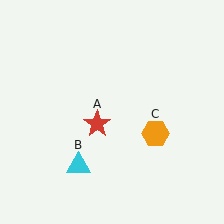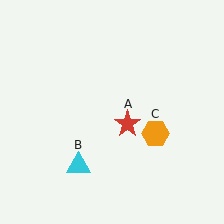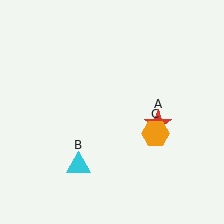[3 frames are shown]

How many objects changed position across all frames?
1 object changed position: red star (object A).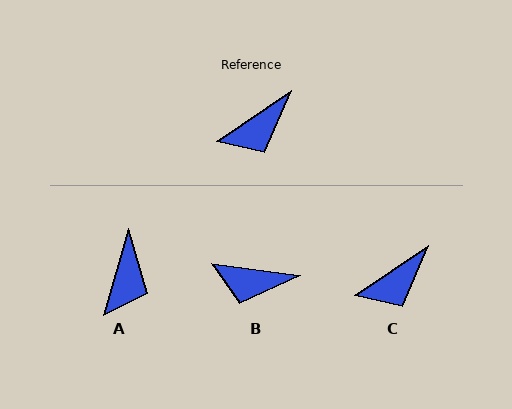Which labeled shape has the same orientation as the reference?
C.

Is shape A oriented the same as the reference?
No, it is off by about 40 degrees.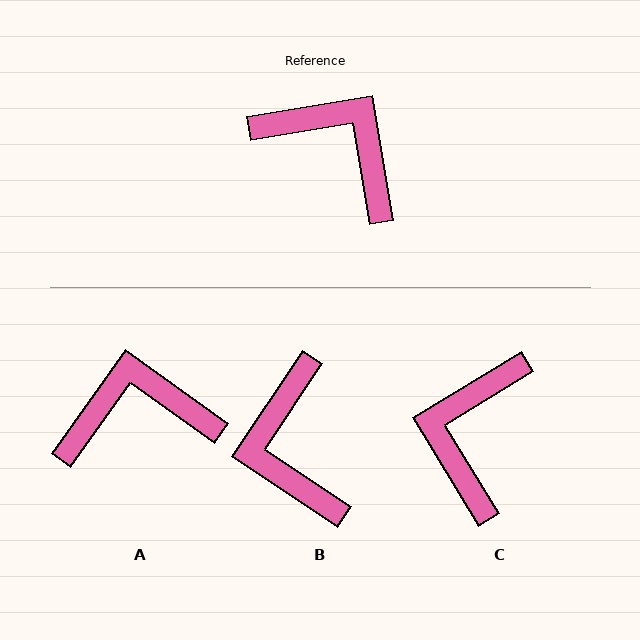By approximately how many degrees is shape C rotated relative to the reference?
Approximately 112 degrees counter-clockwise.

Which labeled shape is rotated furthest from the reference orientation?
B, about 137 degrees away.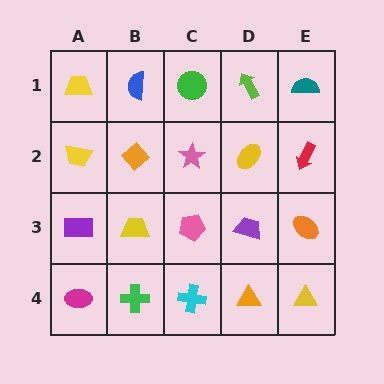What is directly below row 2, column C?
A pink pentagon.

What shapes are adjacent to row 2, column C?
A green circle (row 1, column C), a pink pentagon (row 3, column C), an orange diamond (row 2, column B), a yellow ellipse (row 2, column D).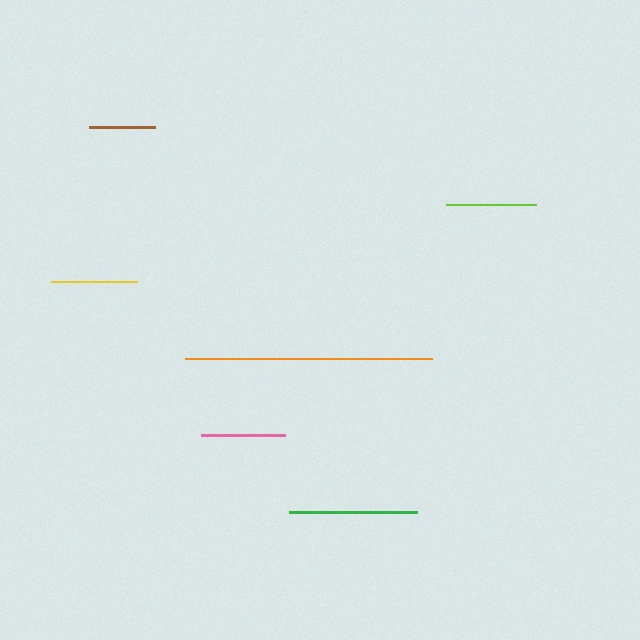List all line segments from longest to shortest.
From longest to shortest: orange, green, lime, yellow, pink, brown.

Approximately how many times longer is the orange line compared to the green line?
The orange line is approximately 1.9 times the length of the green line.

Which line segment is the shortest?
The brown line is the shortest at approximately 67 pixels.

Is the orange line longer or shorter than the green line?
The orange line is longer than the green line.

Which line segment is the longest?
The orange line is the longest at approximately 247 pixels.